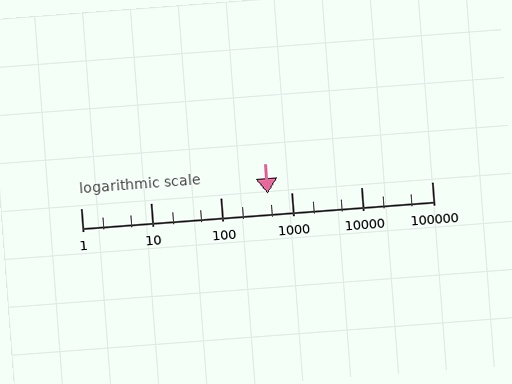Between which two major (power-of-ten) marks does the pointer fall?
The pointer is between 100 and 1000.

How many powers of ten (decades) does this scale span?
The scale spans 5 decades, from 1 to 100000.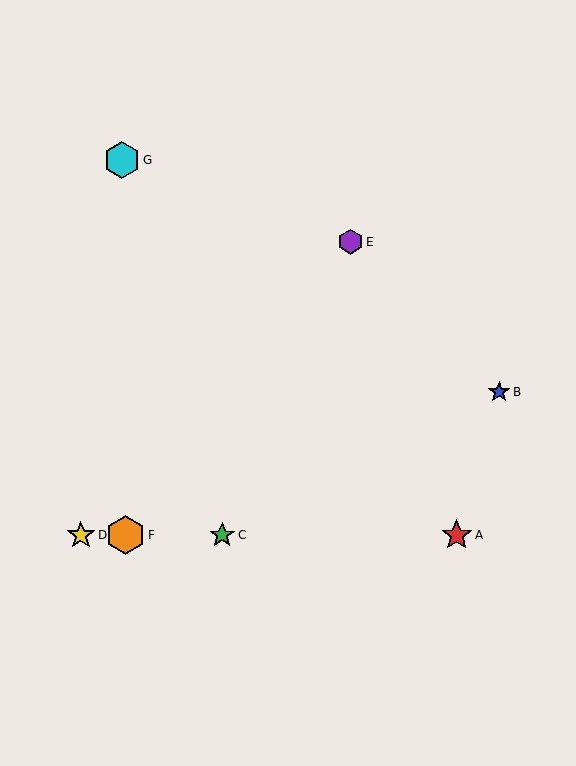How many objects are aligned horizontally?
4 objects (A, C, D, F) are aligned horizontally.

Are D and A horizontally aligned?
Yes, both are at y≈535.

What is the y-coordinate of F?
Object F is at y≈535.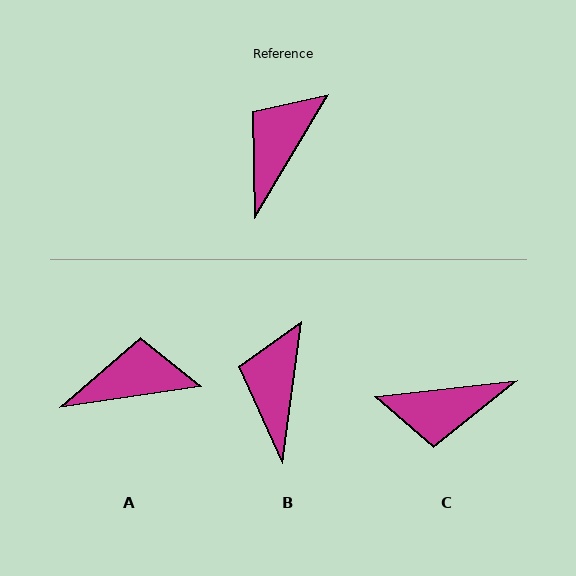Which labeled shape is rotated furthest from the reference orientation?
C, about 127 degrees away.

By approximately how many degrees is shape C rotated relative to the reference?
Approximately 127 degrees counter-clockwise.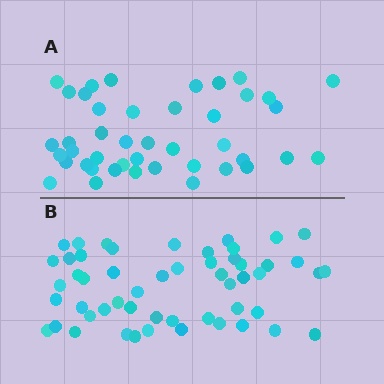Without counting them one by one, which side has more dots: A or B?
Region B (the bottom region) has more dots.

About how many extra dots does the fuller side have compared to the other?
Region B has roughly 10 or so more dots than region A.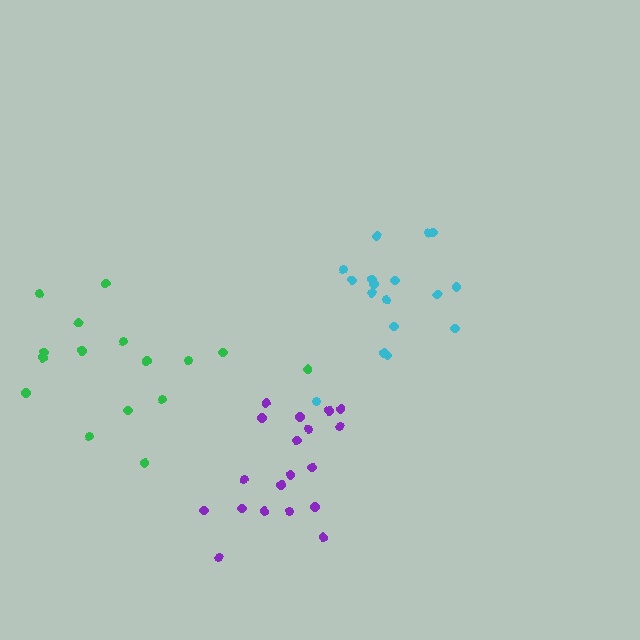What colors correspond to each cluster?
The clusters are colored: cyan, purple, green.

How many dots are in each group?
Group 1: 17 dots, Group 2: 19 dots, Group 3: 16 dots (52 total).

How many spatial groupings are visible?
There are 3 spatial groupings.